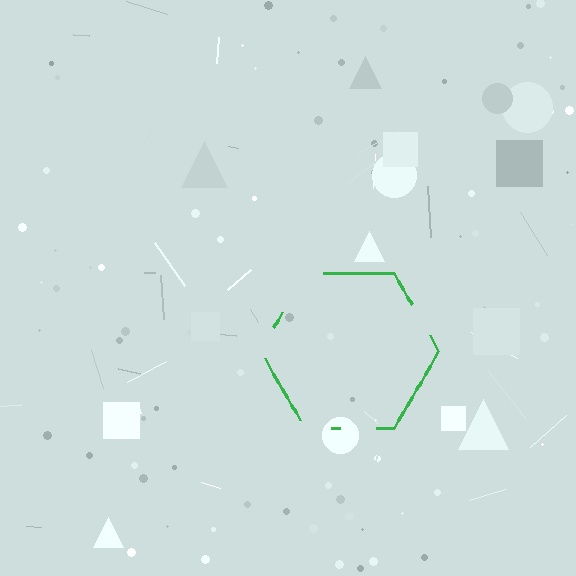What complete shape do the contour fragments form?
The contour fragments form a hexagon.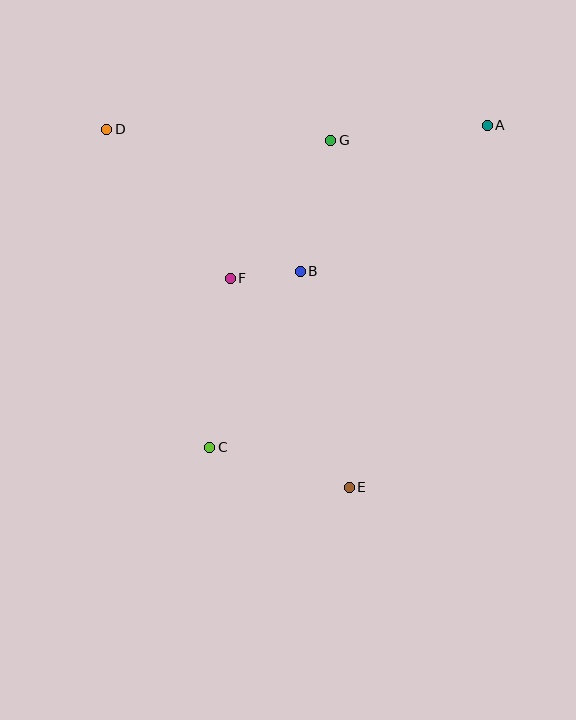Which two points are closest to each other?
Points B and F are closest to each other.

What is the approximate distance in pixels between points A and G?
The distance between A and G is approximately 157 pixels.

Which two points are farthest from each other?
Points D and E are farthest from each other.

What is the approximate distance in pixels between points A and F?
The distance between A and F is approximately 299 pixels.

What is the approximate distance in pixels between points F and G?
The distance between F and G is approximately 170 pixels.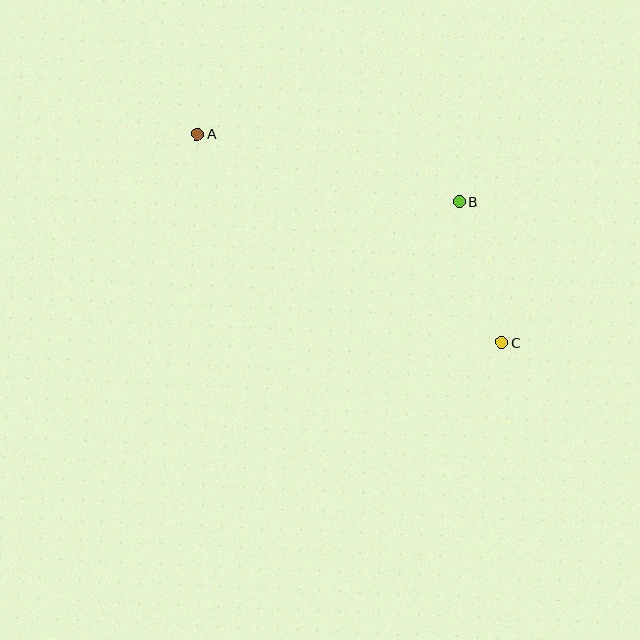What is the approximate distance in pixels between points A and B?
The distance between A and B is approximately 270 pixels.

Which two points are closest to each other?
Points B and C are closest to each other.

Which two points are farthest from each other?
Points A and C are farthest from each other.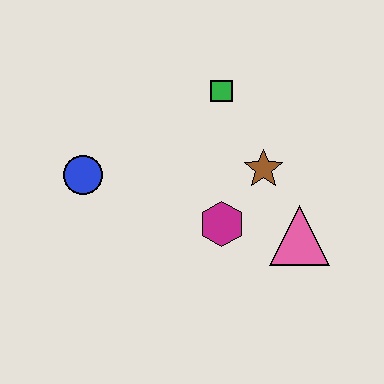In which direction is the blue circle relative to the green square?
The blue circle is to the left of the green square.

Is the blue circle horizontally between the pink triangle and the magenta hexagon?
No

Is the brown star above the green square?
No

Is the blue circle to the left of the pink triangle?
Yes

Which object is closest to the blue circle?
The magenta hexagon is closest to the blue circle.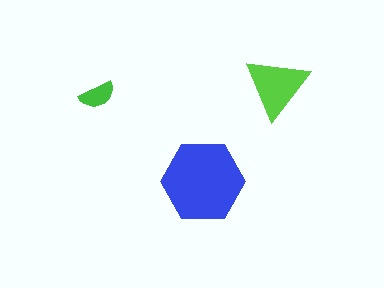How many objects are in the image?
There are 3 objects in the image.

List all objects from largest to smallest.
The blue hexagon, the lime triangle, the green semicircle.